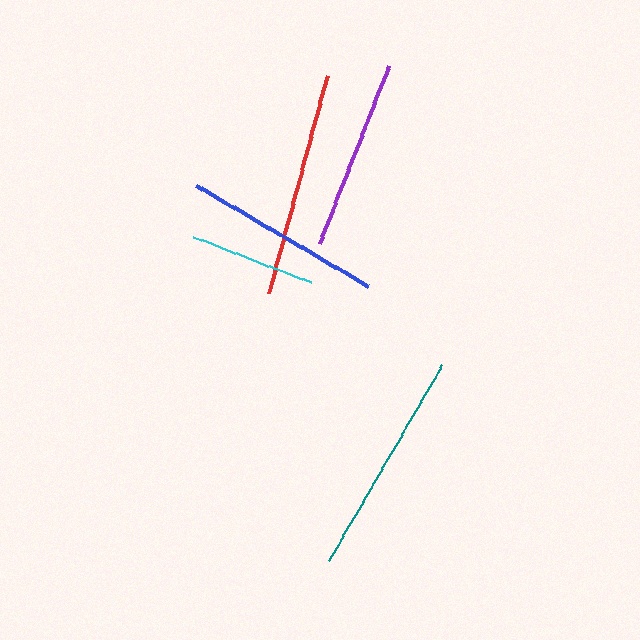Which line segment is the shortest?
The cyan line is the shortest at approximately 125 pixels.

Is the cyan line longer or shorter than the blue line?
The blue line is longer than the cyan line.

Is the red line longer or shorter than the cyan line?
The red line is longer than the cyan line.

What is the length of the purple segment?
The purple segment is approximately 191 pixels long.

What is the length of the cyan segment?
The cyan segment is approximately 125 pixels long.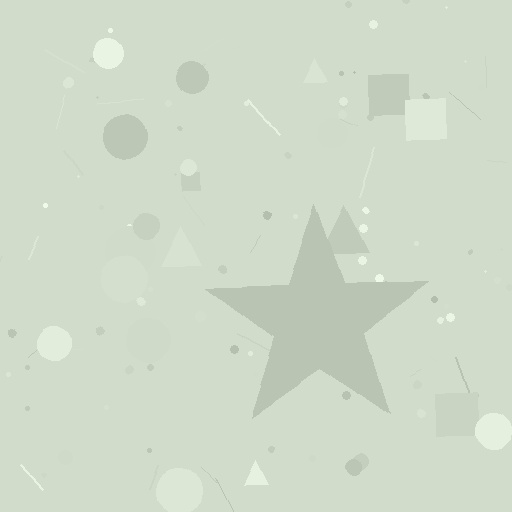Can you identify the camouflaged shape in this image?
The camouflaged shape is a star.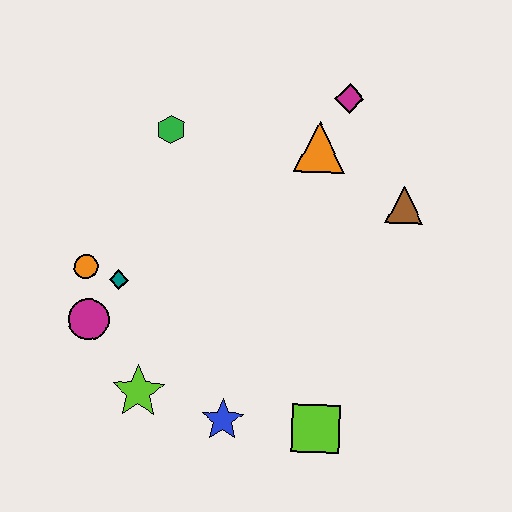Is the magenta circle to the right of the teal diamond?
No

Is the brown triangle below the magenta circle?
No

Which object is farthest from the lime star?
The magenta diamond is farthest from the lime star.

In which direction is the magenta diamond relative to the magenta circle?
The magenta diamond is to the right of the magenta circle.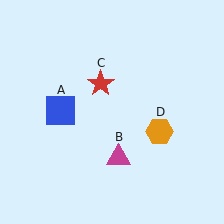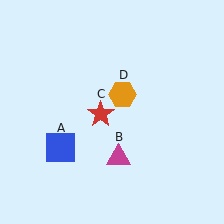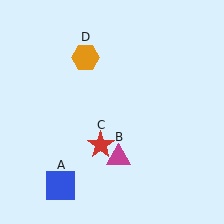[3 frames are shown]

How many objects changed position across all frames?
3 objects changed position: blue square (object A), red star (object C), orange hexagon (object D).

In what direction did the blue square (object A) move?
The blue square (object A) moved down.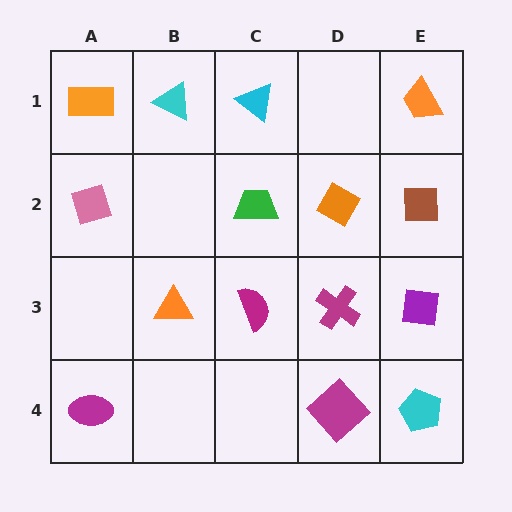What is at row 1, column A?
An orange rectangle.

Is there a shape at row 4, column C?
No, that cell is empty.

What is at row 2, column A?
A pink diamond.